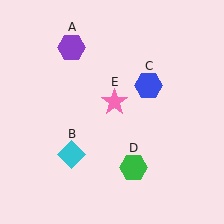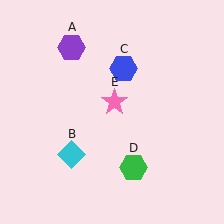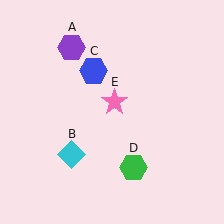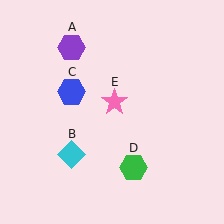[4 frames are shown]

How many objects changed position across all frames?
1 object changed position: blue hexagon (object C).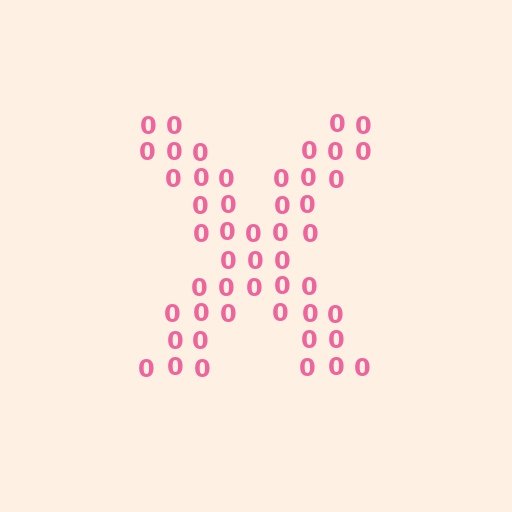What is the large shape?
The large shape is the letter X.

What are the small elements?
The small elements are digit 0's.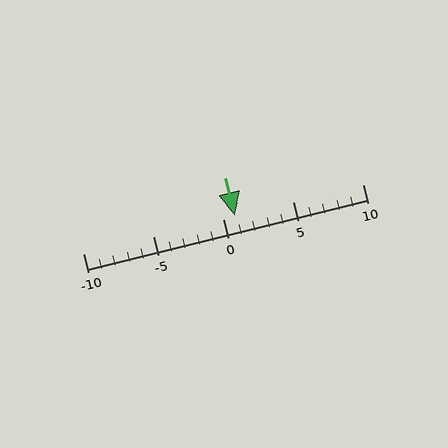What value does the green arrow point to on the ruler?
The green arrow points to approximately 1.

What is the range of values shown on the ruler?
The ruler shows values from -10 to 10.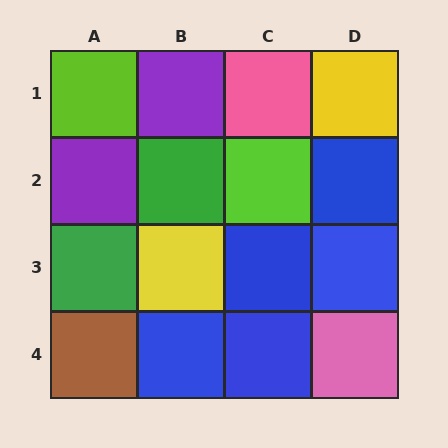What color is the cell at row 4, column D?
Pink.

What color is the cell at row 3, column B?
Yellow.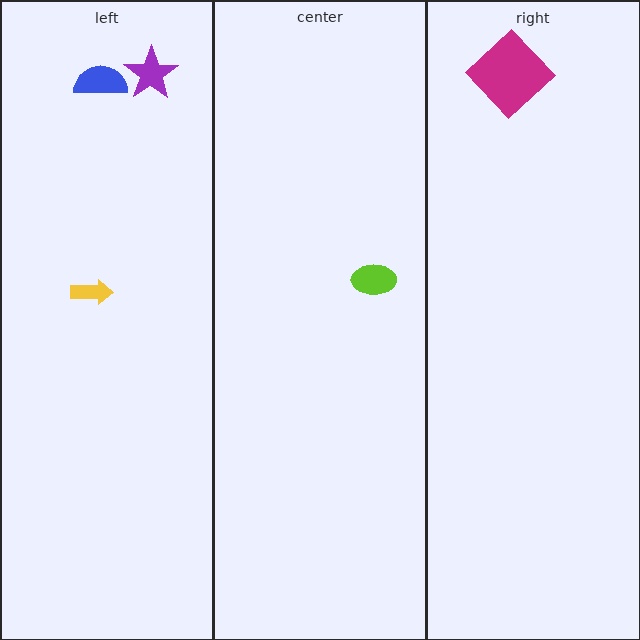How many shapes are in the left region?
3.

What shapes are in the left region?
The yellow arrow, the blue semicircle, the purple star.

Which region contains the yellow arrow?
The left region.